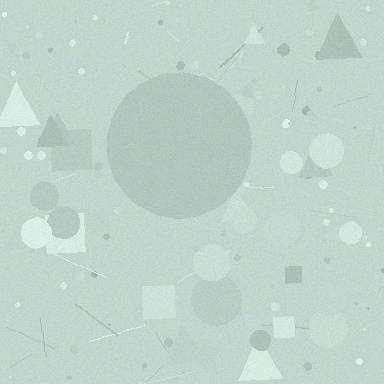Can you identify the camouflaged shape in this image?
The camouflaged shape is a circle.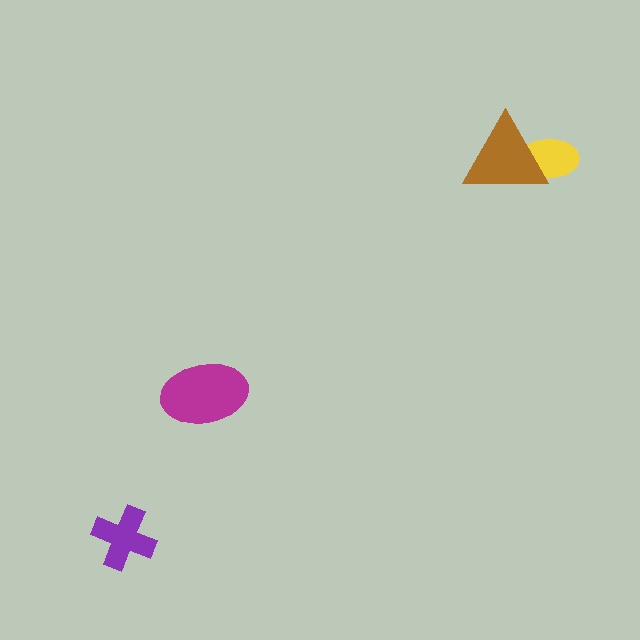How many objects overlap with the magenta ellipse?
0 objects overlap with the magenta ellipse.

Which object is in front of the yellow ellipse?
The brown triangle is in front of the yellow ellipse.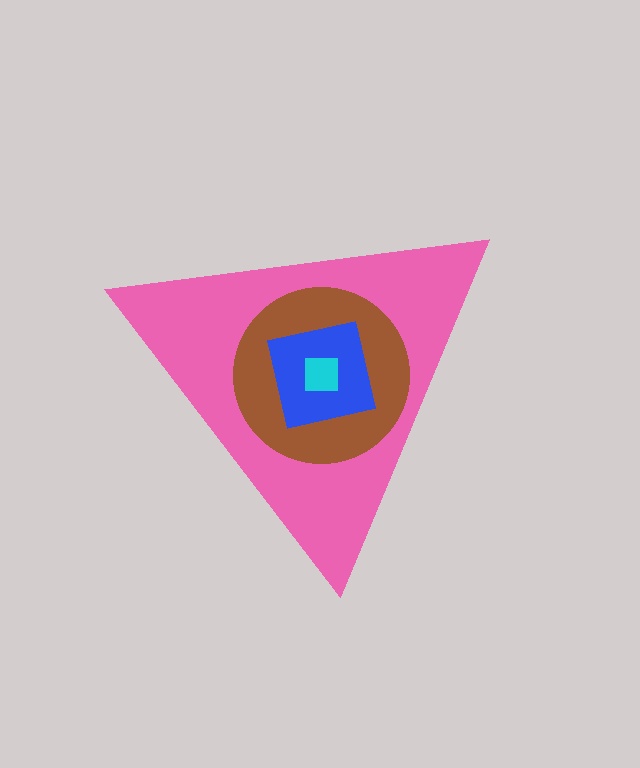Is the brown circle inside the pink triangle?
Yes.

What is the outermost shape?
The pink triangle.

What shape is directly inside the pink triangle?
The brown circle.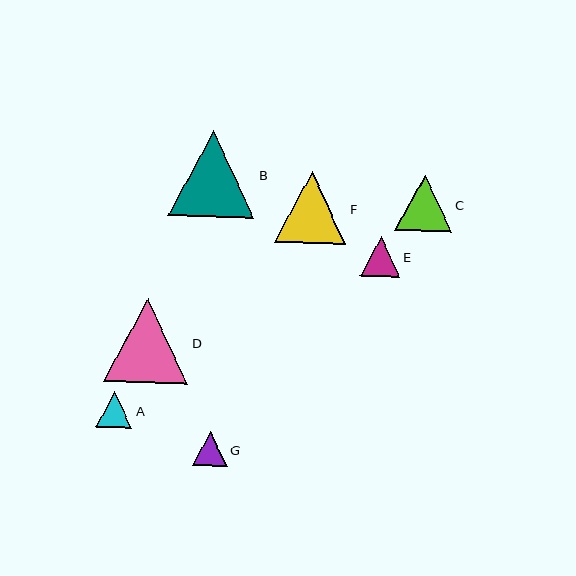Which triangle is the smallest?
Triangle G is the smallest with a size of approximately 35 pixels.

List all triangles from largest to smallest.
From largest to smallest: B, D, F, C, E, A, G.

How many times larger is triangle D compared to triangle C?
Triangle D is approximately 1.5 times the size of triangle C.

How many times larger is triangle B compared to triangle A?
Triangle B is approximately 2.4 times the size of triangle A.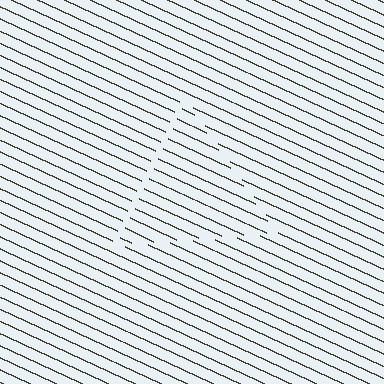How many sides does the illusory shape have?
3 sides — the line-ends trace a triangle.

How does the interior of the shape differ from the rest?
The interior of the shape contains the same grating, shifted by half a period — the contour is defined by the phase discontinuity where line-ends from the inner and outer gratings abut.